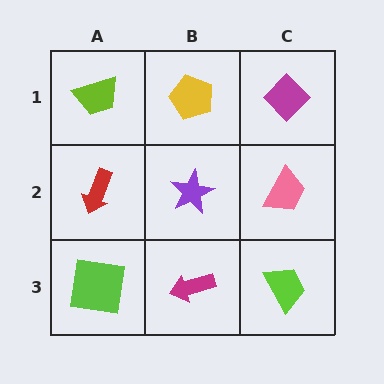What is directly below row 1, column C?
A pink trapezoid.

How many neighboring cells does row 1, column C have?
2.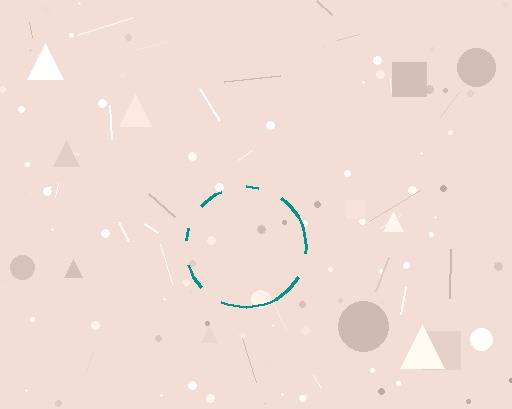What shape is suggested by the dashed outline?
The dashed outline suggests a circle.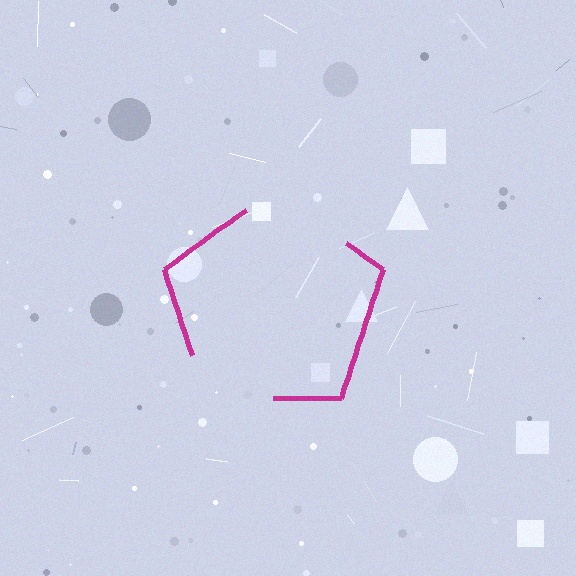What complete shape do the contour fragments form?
The contour fragments form a pentagon.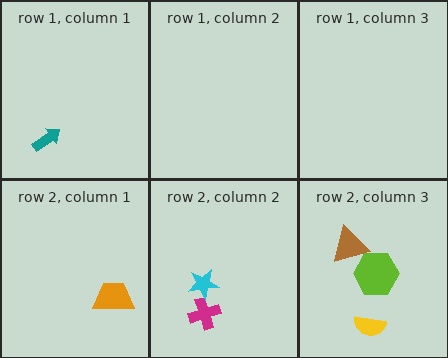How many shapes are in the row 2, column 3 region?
3.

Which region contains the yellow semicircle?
The row 2, column 3 region.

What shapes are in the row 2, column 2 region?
The magenta cross, the cyan star.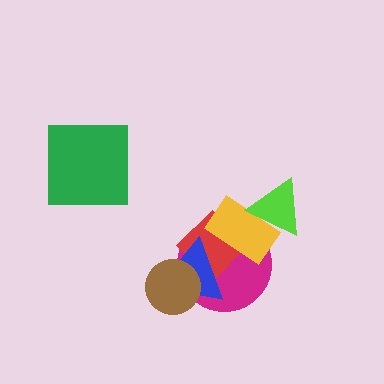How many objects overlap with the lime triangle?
1 object overlaps with the lime triangle.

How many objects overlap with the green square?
0 objects overlap with the green square.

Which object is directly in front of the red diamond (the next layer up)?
The yellow rectangle is directly in front of the red diamond.